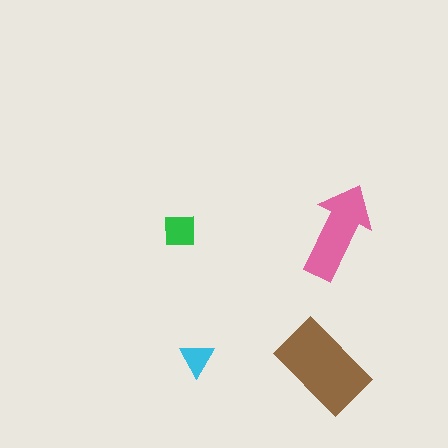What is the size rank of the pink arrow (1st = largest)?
2nd.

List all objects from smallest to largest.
The cyan triangle, the green square, the pink arrow, the brown rectangle.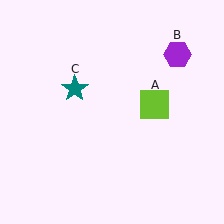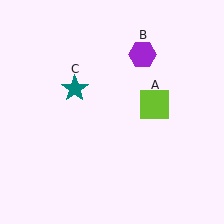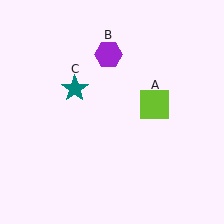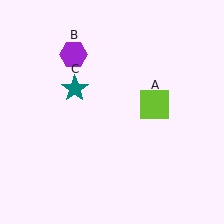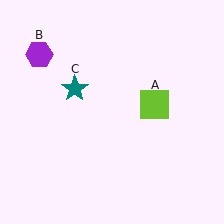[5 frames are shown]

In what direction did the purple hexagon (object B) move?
The purple hexagon (object B) moved left.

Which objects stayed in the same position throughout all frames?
Lime square (object A) and teal star (object C) remained stationary.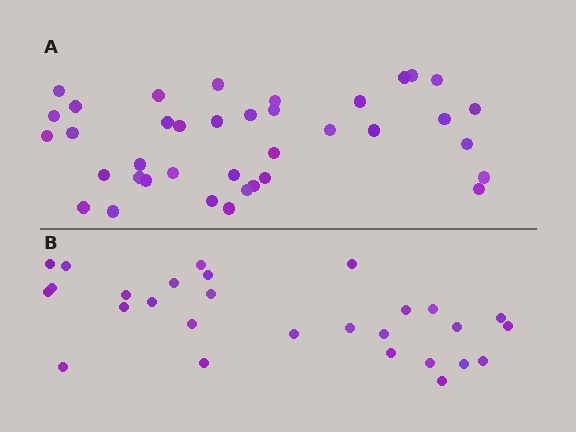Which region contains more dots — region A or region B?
Region A (the top region) has more dots.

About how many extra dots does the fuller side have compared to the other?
Region A has roughly 10 or so more dots than region B.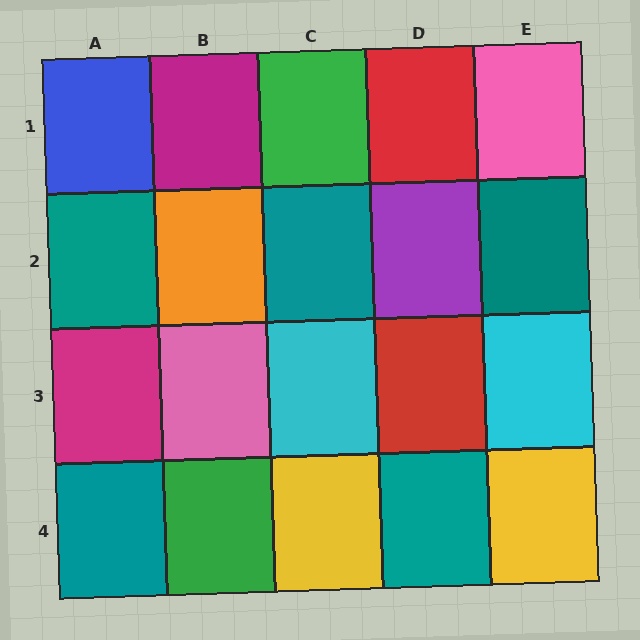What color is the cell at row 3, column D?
Red.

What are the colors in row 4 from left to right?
Teal, green, yellow, teal, yellow.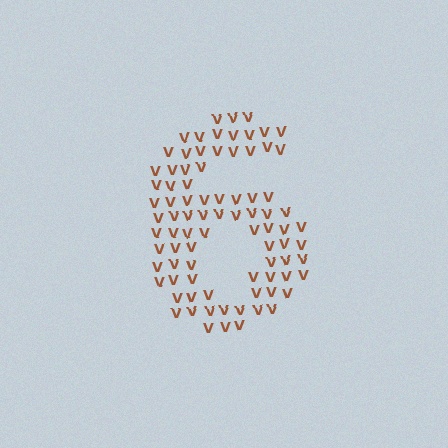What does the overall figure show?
The overall figure shows the digit 6.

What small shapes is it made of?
It is made of small letter V's.